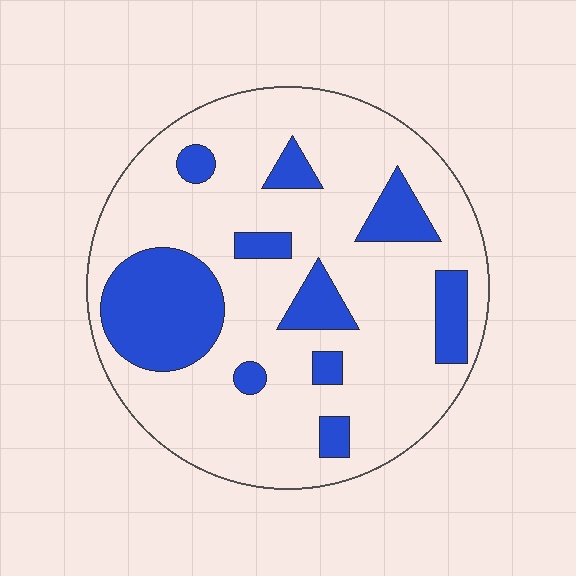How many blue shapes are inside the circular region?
10.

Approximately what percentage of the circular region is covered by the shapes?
Approximately 25%.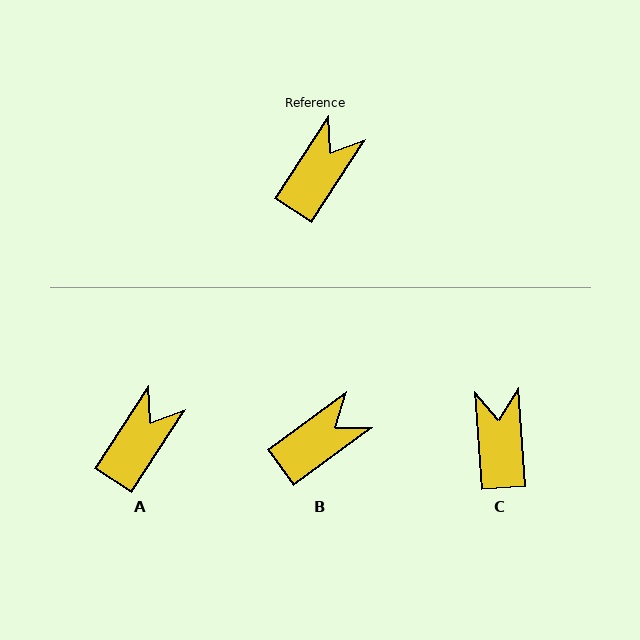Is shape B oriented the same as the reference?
No, it is off by about 21 degrees.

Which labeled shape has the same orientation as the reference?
A.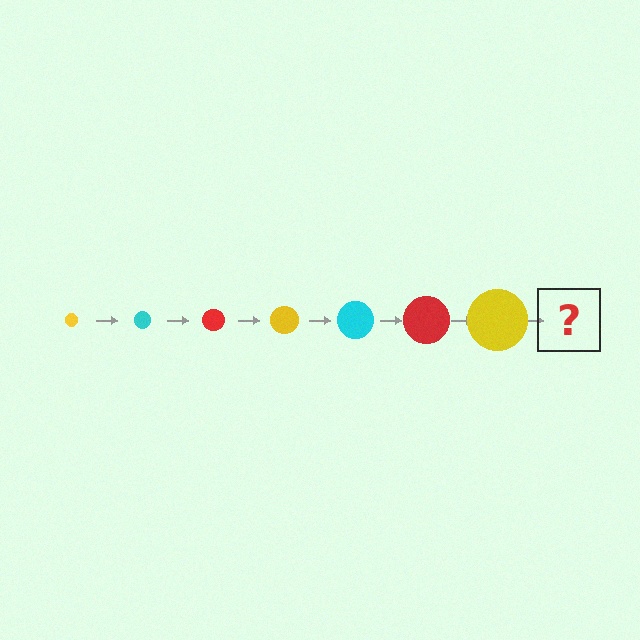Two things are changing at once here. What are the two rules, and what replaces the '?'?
The two rules are that the circle grows larger each step and the color cycles through yellow, cyan, and red. The '?' should be a cyan circle, larger than the previous one.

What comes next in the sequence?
The next element should be a cyan circle, larger than the previous one.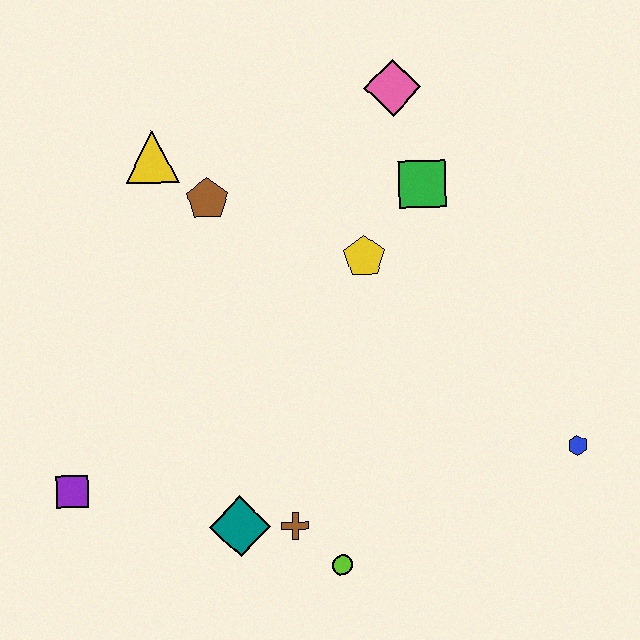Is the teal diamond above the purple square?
No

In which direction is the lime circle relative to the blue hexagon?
The lime circle is to the left of the blue hexagon.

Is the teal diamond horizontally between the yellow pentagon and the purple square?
Yes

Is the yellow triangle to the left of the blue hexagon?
Yes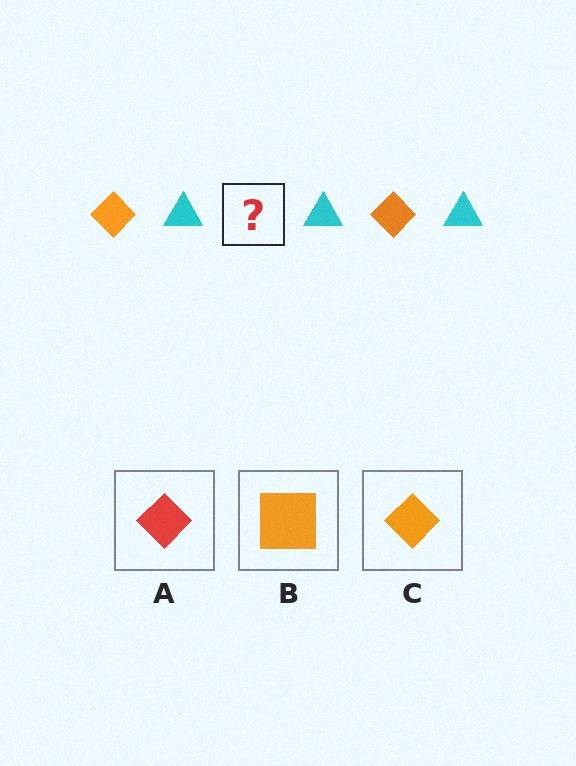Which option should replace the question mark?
Option C.